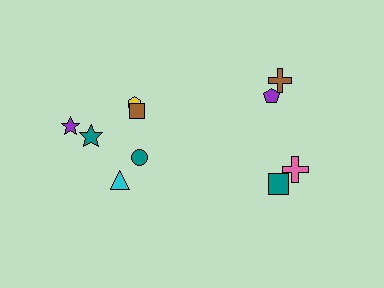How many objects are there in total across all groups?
There are 10 objects.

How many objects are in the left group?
There are 6 objects.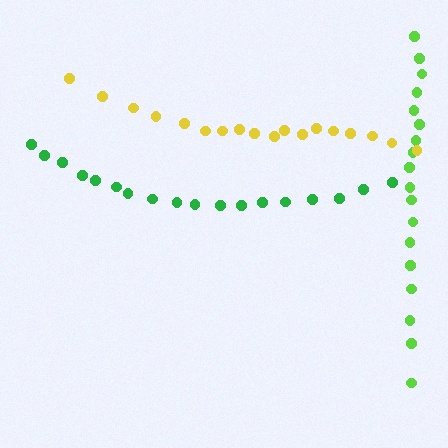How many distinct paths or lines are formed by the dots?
There are 3 distinct paths.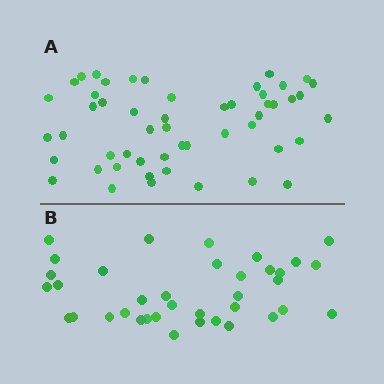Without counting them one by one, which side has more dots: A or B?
Region A (the top region) has more dots.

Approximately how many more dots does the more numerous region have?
Region A has approximately 15 more dots than region B.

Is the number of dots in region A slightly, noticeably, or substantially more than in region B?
Region A has noticeably more, but not dramatically so. The ratio is roughly 1.4 to 1.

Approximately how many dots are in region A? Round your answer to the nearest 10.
About 50 dots. (The exact count is 52, which rounds to 50.)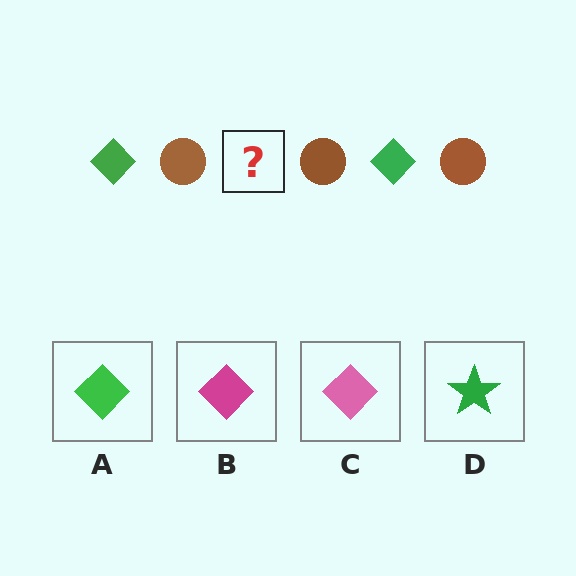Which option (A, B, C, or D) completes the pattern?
A.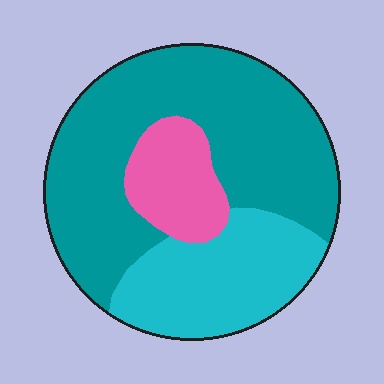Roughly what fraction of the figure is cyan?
Cyan covers 27% of the figure.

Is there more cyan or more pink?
Cyan.